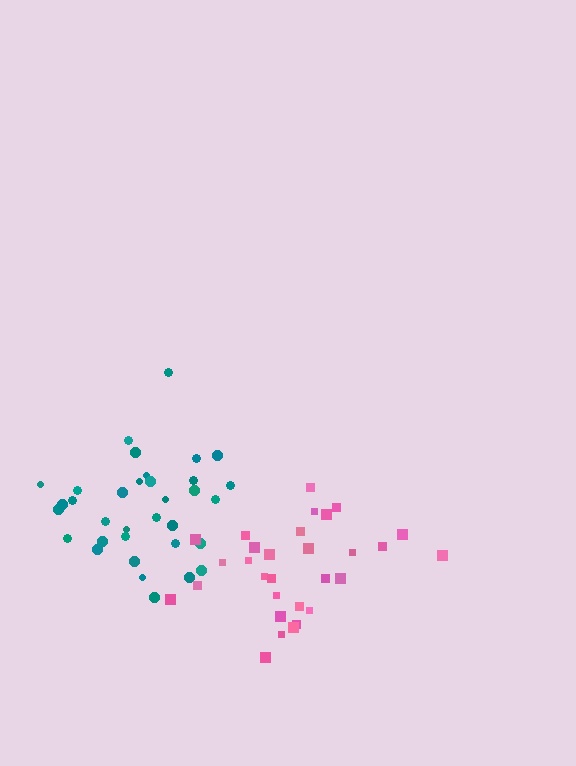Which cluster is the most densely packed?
Teal.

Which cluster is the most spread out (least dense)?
Pink.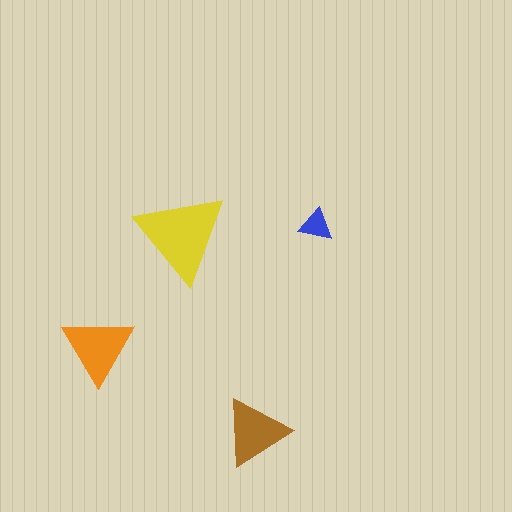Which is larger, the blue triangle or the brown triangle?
The brown one.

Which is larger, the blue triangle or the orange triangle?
The orange one.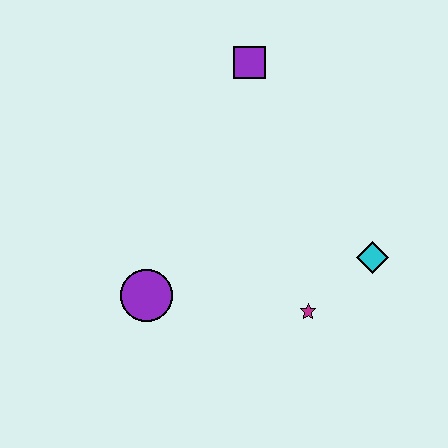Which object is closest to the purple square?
The cyan diamond is closest to the purple square.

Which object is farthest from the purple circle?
The purple square is farthest from the purple circle.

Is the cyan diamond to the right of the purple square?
Yes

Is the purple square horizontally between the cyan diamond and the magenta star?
No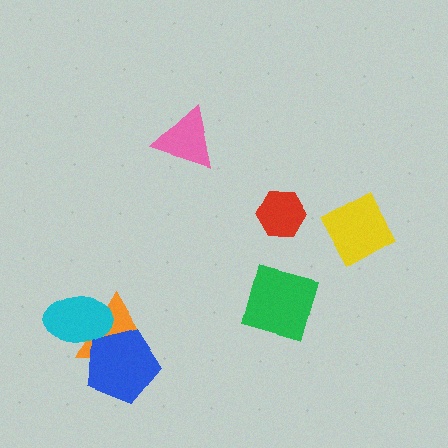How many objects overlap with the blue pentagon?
2 objects overlap with the blue pentagon.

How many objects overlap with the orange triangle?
2 objects overlap with the orange triangle.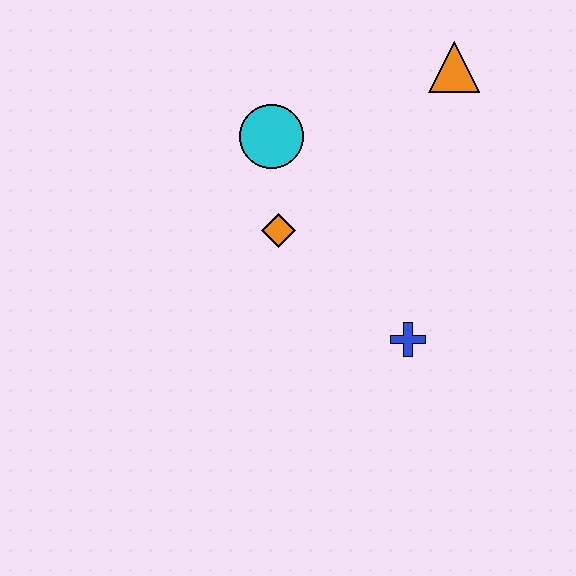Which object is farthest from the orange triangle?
The blue cross is farthest from the orange triangle.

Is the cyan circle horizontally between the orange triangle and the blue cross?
No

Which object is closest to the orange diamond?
The cyan circle is closest to the orange diamond.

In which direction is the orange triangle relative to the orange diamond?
The orange triangle is to the right of the orange diamond.